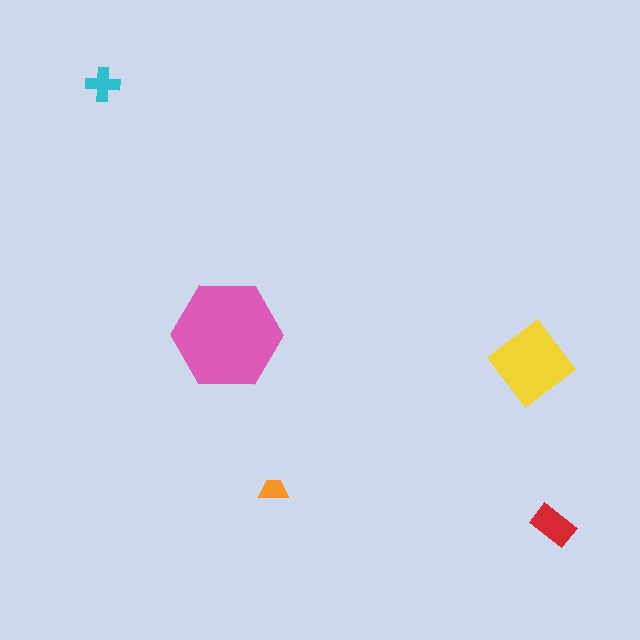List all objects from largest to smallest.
The pink hexagon, the yellow diamond, the red rectangle, the cyan cross, the orange trapezoid.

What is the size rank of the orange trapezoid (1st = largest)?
5th.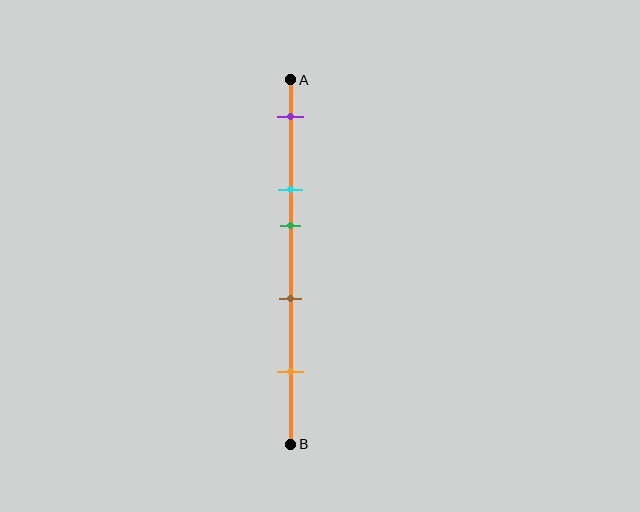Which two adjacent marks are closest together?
The cyan and green marks are the closest adjacent pair.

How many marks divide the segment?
There are 5 marks dividing the segment.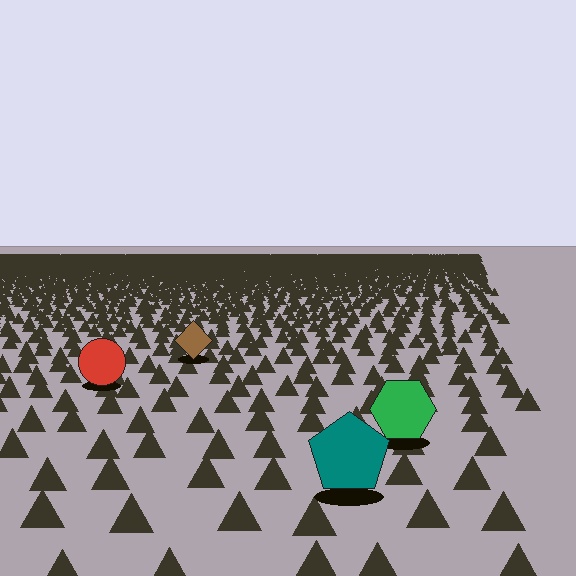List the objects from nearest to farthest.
From nearest to farthest: the teal pentagon, the green hexagon, the red circle, the brown diamond.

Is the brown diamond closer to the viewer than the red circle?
No. The red circle is closer — you can tell from the texture gradient: the ground texture is coarser near it.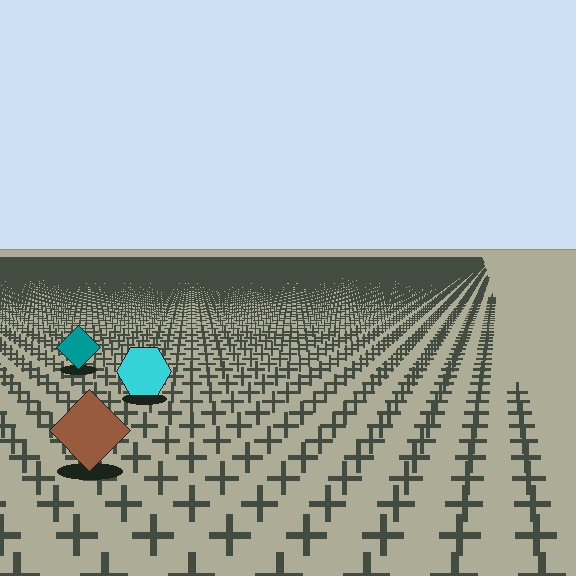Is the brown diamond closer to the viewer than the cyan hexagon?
Yes. The brown diamond is closer — you can tell from the texture gradient: the ground texture is coarser near it.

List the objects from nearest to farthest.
From nearest to farthest: the brown diamond, the cyan hexagon, the teal diamond.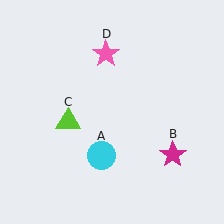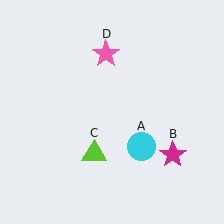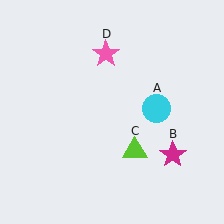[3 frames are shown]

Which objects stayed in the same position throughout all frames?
Magenta star (object B) and pink star (object D) remained stationary.